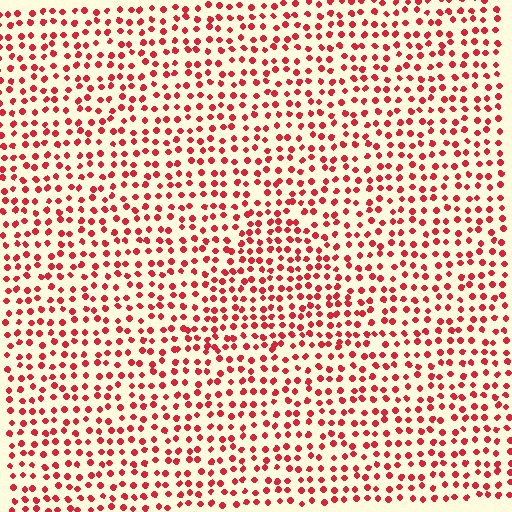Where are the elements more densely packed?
The elements are more densely packed inside the triangle boundary.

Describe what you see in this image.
The image contains small red elements arranged at two different densities. A triangle-shaped region is visible where the elements are more densely packed than the surrounding area.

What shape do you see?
I see a triangle.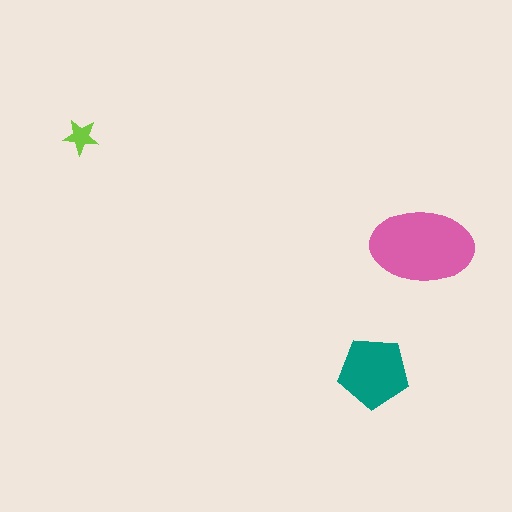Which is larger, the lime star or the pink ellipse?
The pink ellipse.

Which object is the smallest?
The lime star.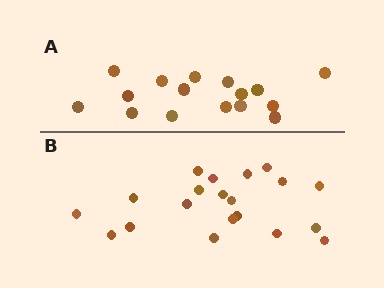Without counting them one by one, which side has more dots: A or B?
Region B (the bottom region) has more dots.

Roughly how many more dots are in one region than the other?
Region B has about 4 more dots than region A.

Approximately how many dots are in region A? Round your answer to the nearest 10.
About 20 dots. (The exact count is 16, which rounds to 20.)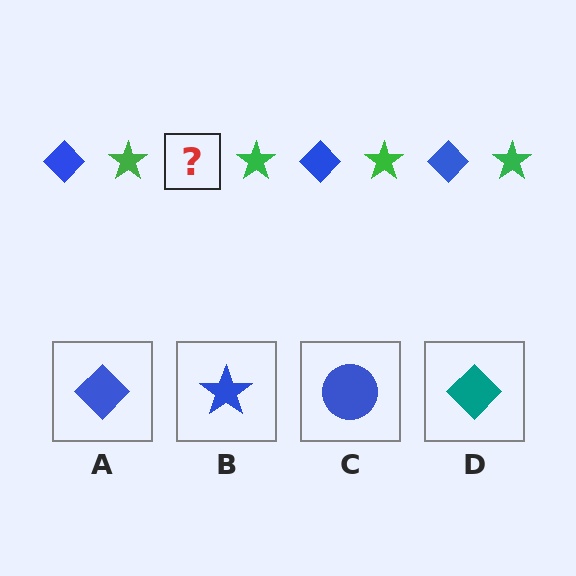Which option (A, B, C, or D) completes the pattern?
A.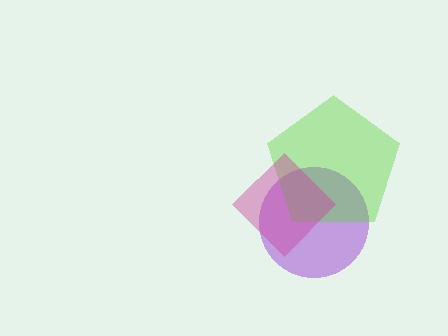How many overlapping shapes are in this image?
There are 3 overlapping shapes in the image.